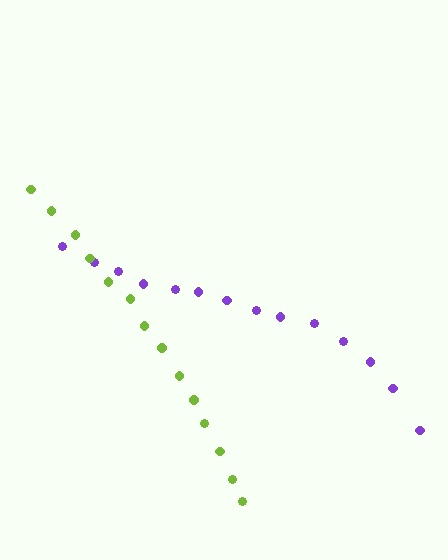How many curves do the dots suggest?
There are 2 distinct paths.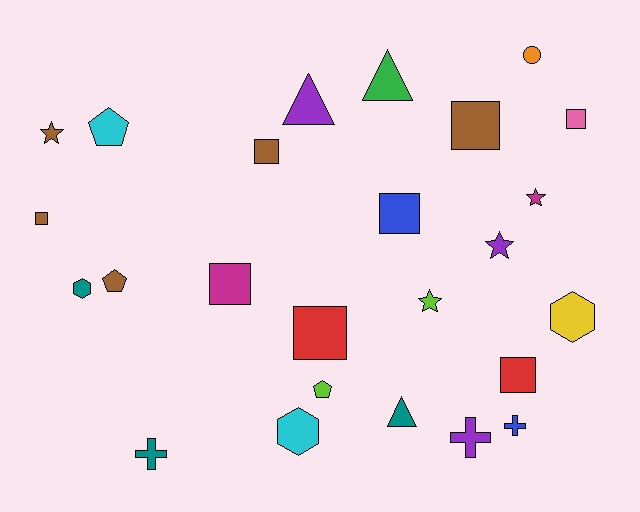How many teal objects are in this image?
There are 3 teal objects.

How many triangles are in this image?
There are 3 triangles.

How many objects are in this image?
There are 25 objects.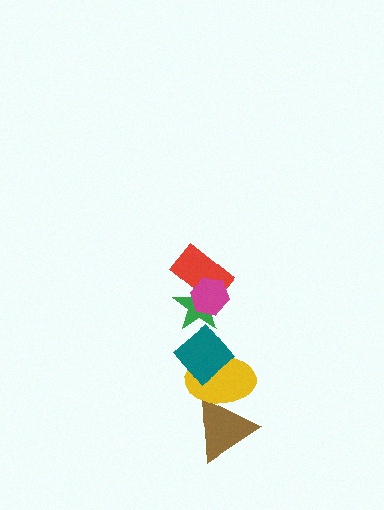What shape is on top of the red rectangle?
The magenta hexagon is on top of the red rectangle.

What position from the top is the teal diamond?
The teal diamond is 4th from the top.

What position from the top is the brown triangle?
The brown triangle is 6th from the top.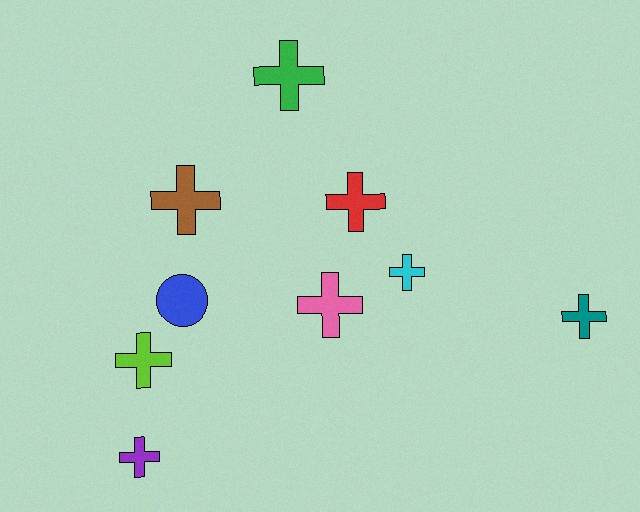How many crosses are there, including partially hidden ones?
There are 8 crosses.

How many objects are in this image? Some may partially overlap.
There are 9 objects.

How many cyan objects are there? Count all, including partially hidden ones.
There is 1 cyan object.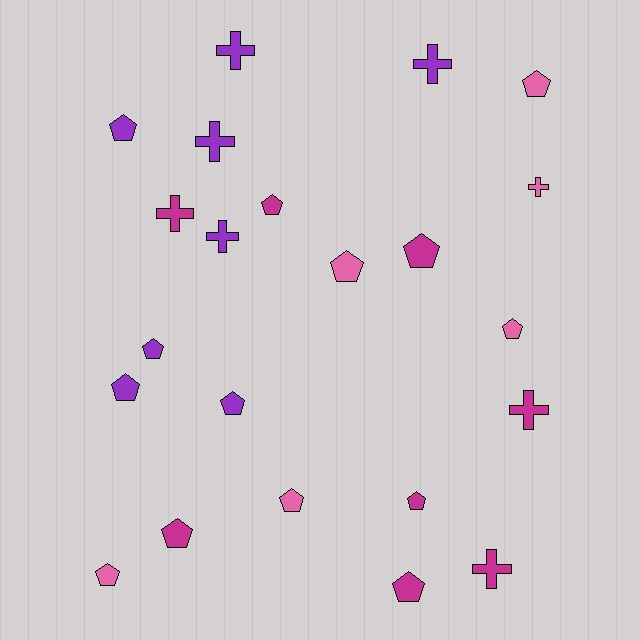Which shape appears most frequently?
Pentagon, with 14 objects.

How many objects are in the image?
There are 22 objects.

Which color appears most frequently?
Purple, with 8 objects.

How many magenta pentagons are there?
There are 5 magenta pentagons.